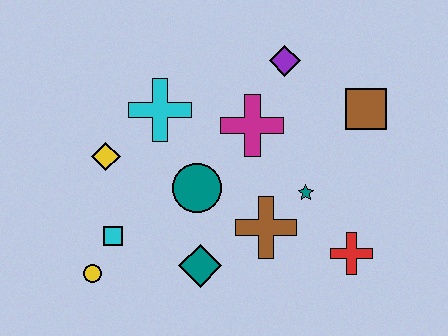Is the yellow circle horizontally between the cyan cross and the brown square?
No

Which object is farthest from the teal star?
The yellow circle is farthest from the teal star.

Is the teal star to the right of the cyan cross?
Yes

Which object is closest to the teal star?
The brown cross is closest to the teal star.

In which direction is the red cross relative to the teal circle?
The red cross is to the right of the teal circle.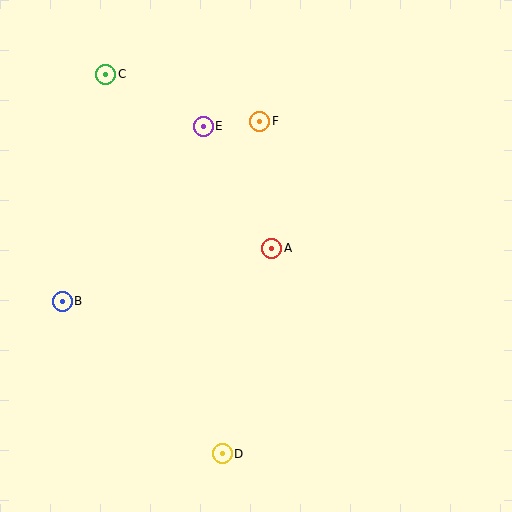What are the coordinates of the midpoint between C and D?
The midpoint between C and D is at (164, 264).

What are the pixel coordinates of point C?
Point C is at (106, 74).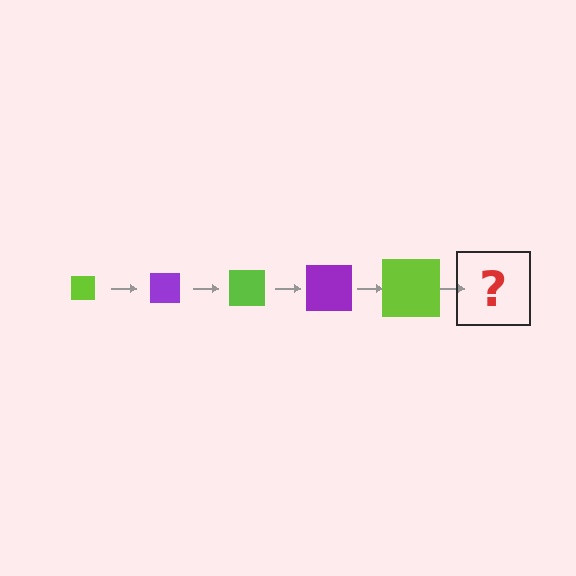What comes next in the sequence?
The next element should be a purple square, larger than the previous one.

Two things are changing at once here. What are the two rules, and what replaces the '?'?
The two rules are that the square grows larger each step and the color cycles through lime and purple. The '?' should be a purple square, larger than the previous one.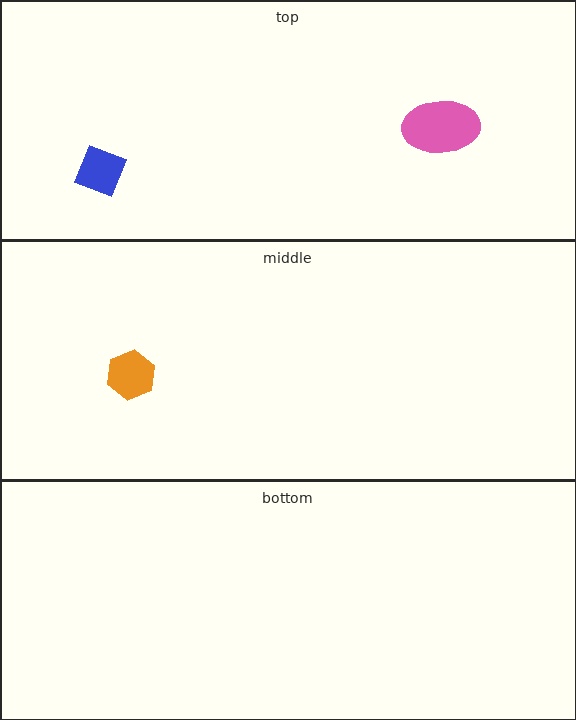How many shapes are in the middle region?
1.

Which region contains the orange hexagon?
The middle region.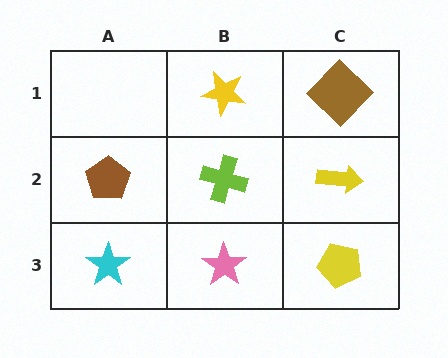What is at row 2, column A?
A brown pentagon.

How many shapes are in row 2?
3 shapes.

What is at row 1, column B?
A yellow star.